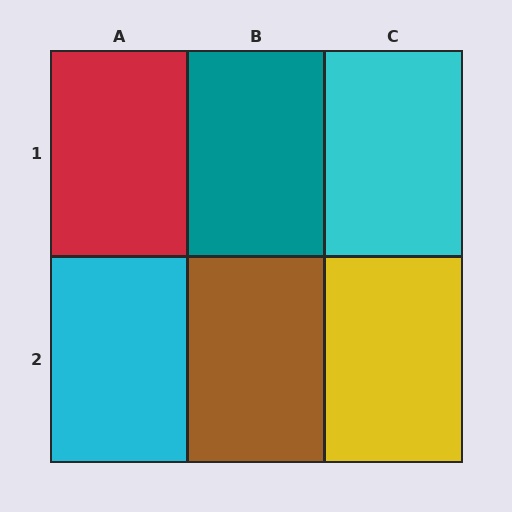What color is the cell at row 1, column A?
Red.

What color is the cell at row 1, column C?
Cyan.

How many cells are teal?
1 cell is teal.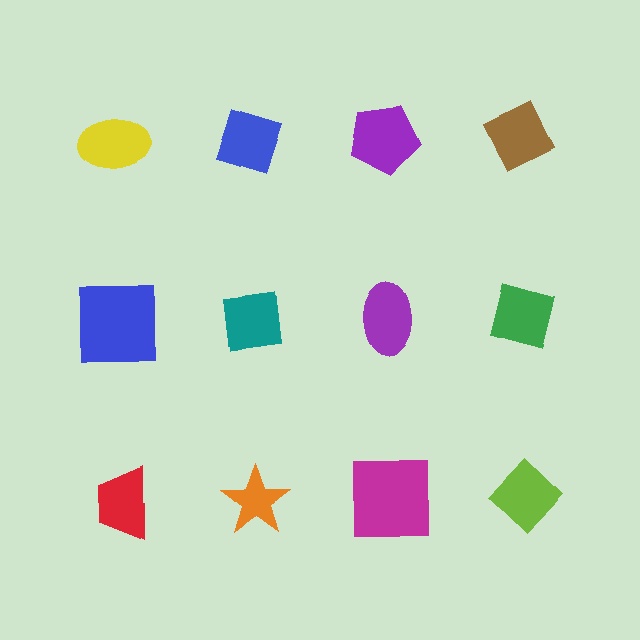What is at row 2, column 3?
A purple ellipse.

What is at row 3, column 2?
An orange star.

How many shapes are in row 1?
4 shapes.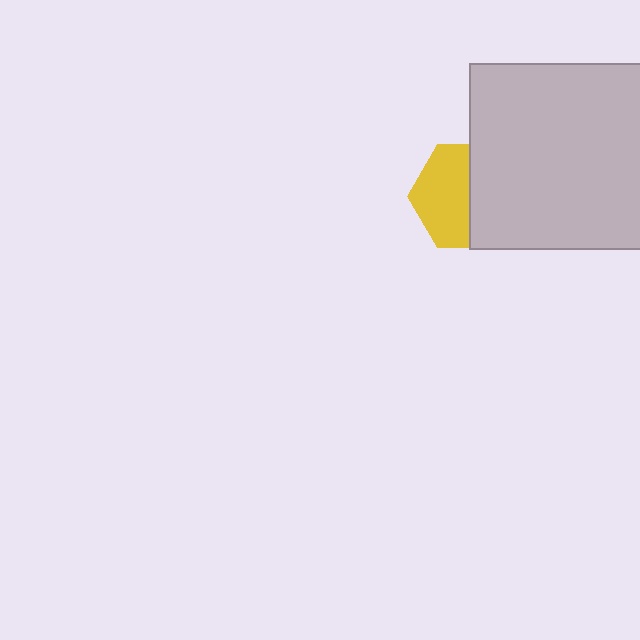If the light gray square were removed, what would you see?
You would see the complete yellow hexagon.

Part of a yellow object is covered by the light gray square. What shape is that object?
It is a hexagon.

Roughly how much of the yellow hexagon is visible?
About half of it is visible (roughly 53%).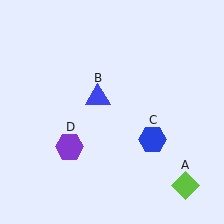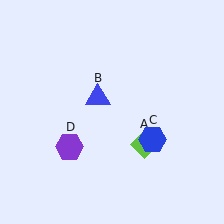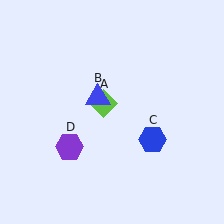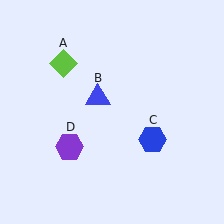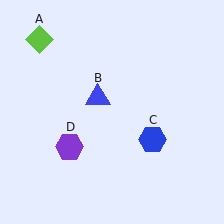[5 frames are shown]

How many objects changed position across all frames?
1 object changed position: lime diamond (object A).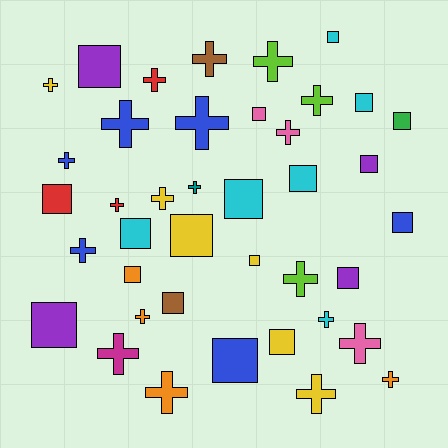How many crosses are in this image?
There are 21 crosses.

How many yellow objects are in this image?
There are 6 yellow objects.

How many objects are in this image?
There are 40 objects.